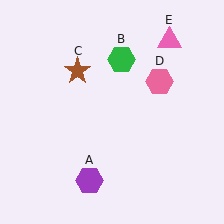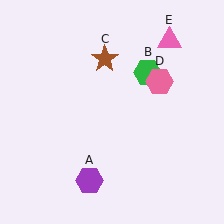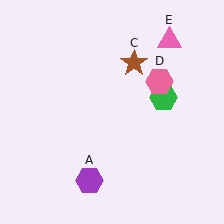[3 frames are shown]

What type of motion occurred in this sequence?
The green hexagon (object B), brown star (object C) rotated clockwise around the center of the scene.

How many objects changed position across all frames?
2 objects changed position: green hexagon (object B), brown star (object C).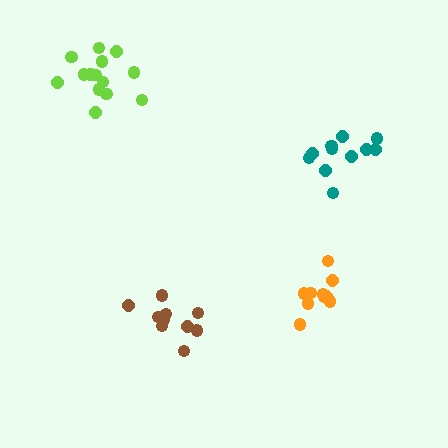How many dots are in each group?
Group 1: 10 dots, Group 2: 10 dots, Group 3: 11 dots, Group 4: 14 dots (45 total).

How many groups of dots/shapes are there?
There are 4 groups.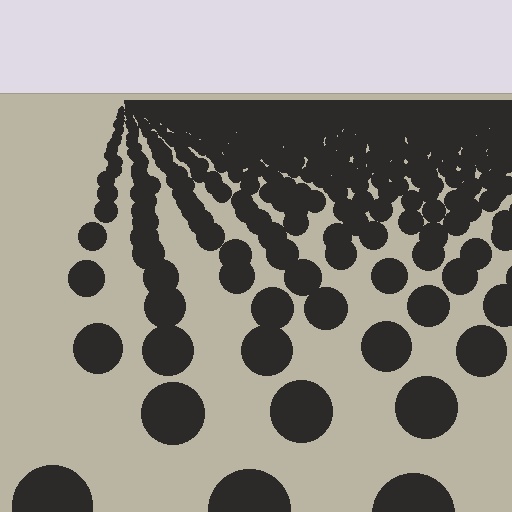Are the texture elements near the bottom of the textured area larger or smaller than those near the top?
Larger. Near the bottom, elements are closer to the viewer and appear at a bigger on-screen size.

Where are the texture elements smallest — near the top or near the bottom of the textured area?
Near the top.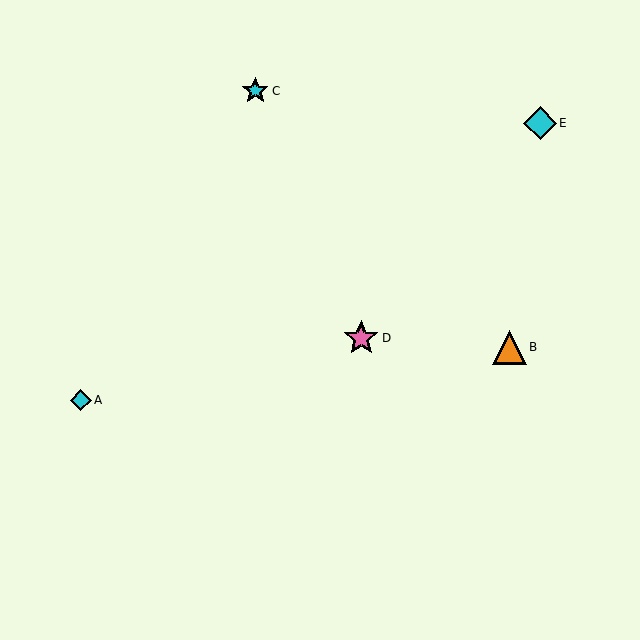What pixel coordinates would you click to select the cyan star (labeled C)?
Click at (255, 91) to select the cyan star C.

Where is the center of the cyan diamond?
The center of the cyan diamond is at (81, 400).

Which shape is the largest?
The pink star (labeled D) is the largest.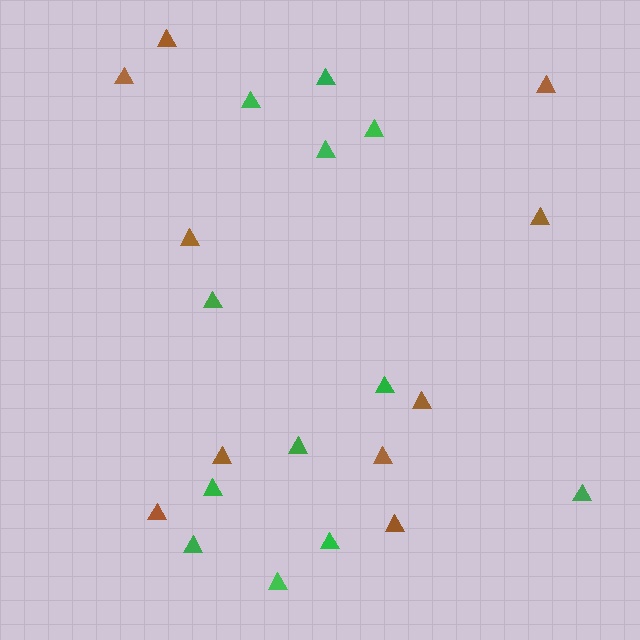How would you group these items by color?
There are 2 groups: one group of green triangles (12) and one group of brown triangles (10).